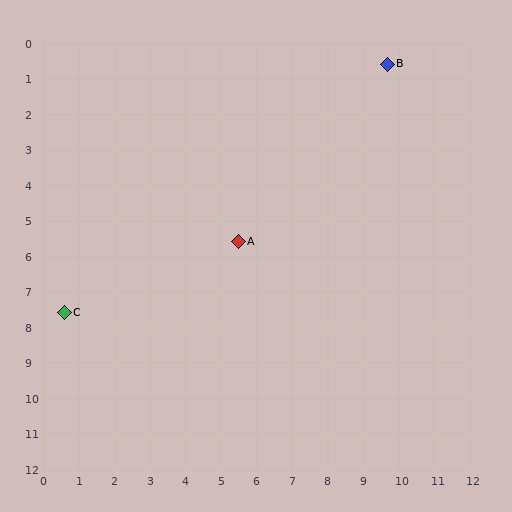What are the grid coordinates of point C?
Point C is at approximately (0.6, 7.6).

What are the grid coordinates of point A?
Point A is at approximately (5.5, 5.6).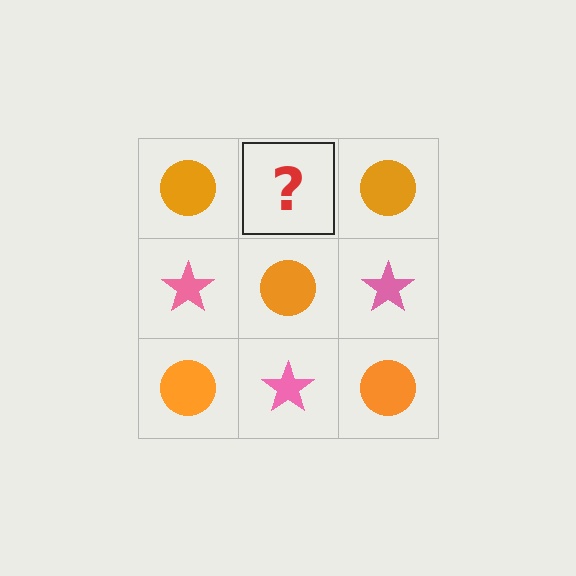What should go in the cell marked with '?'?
The missing cell should contain a pink star.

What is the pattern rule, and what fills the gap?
The rule is that it alternates orange circle and pink star in a checkerboard pattern. The gap should be filled with a pink star.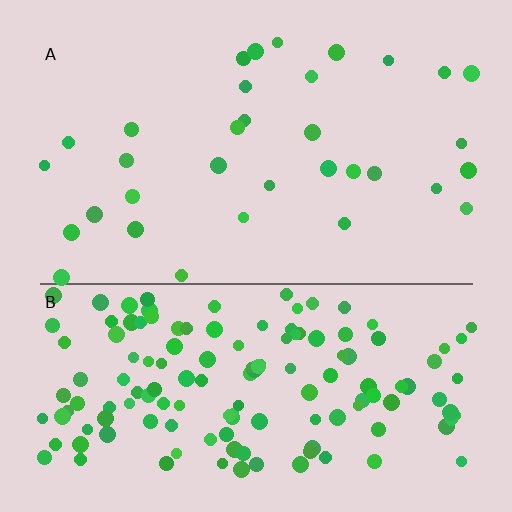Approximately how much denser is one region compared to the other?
Approximately 4.4× — region B over region A.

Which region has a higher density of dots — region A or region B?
B (the bottom).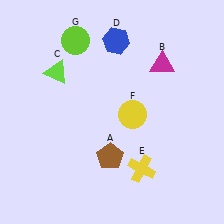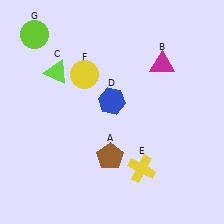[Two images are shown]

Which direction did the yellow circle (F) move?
The yellow circle (F) moved left.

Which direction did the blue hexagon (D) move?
The blue hexagon (D) moved down.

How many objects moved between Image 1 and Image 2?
3 objects moved between the two images.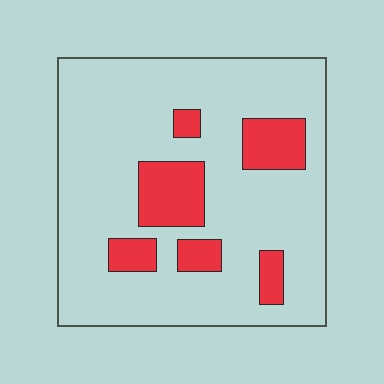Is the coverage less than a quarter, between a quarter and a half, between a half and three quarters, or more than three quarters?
Less than a quarter.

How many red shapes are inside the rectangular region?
6.